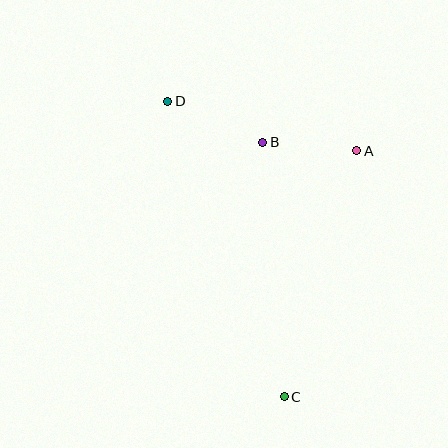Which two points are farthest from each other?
Points C and D are farthest from each other.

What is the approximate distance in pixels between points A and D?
The distance between A and D is approximately 195 pixels.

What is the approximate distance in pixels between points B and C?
The distance between B and C is approximately 255 pixels.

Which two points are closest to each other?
Points A and B are closest to each other.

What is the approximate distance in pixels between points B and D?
The distance between B and D is approximately 103 pixels.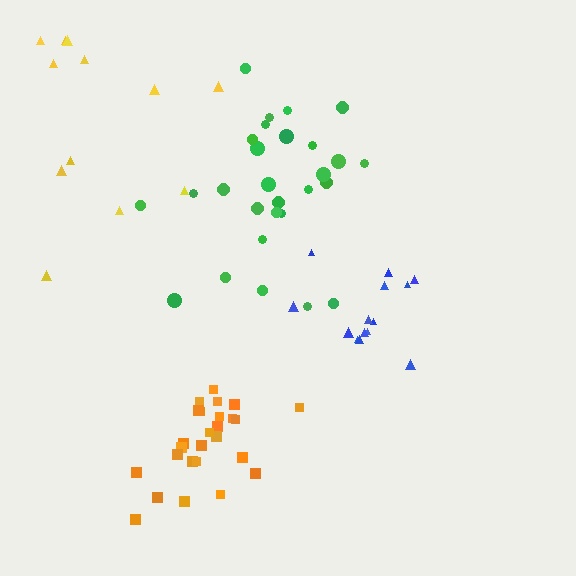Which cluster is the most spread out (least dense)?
Yellow.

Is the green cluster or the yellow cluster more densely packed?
Green.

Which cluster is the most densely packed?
Orange.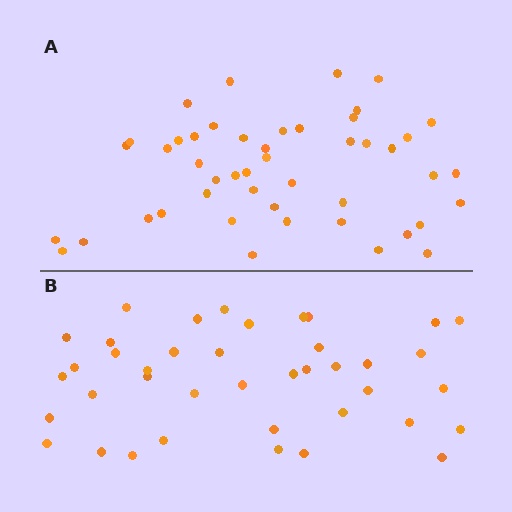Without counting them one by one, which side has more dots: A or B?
Region A (the top region) has more dots.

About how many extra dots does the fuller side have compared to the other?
Region A has roughly 8 or so more dots than region B.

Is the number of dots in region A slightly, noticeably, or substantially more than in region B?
Region A has only slightly more — the two regions are fairly close. The ratio is roughly 1.2 to 1.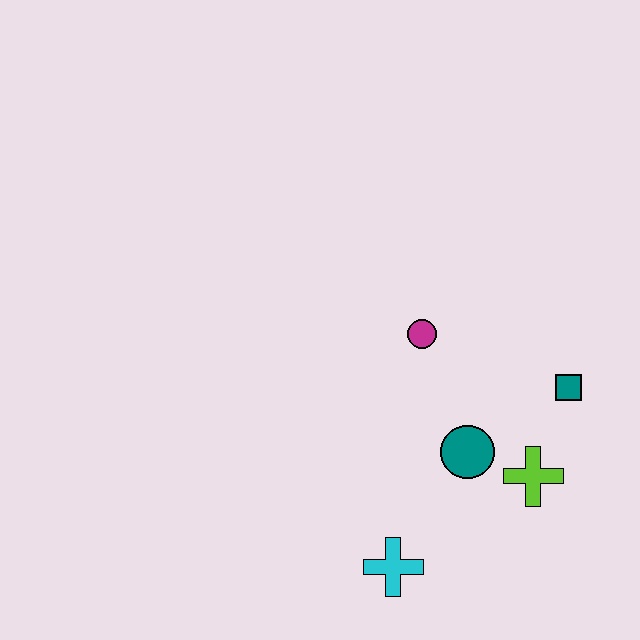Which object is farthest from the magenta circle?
The cyan cross is farthest from the magenta circle.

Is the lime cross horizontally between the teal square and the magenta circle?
Yes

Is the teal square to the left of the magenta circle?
No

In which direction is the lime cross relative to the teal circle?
The lime cross is to the right of the teal circle.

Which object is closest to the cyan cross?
The teal circle is closest to the cyan cross.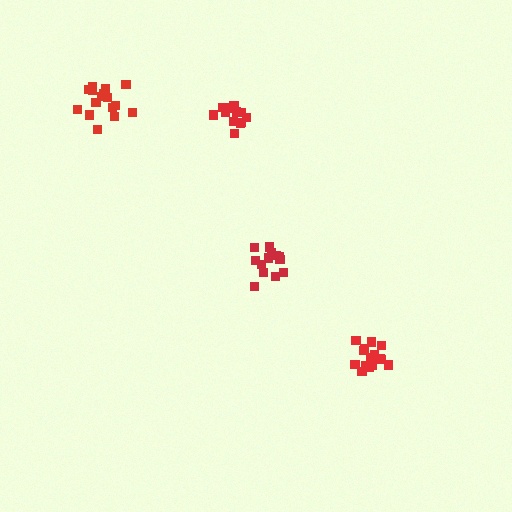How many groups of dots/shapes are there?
There are 4 groups.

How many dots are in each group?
Group 1: 13 dots, Group 2: 18 dots, Group 3: 15 dots, Group 4: 16 dots (62 total).